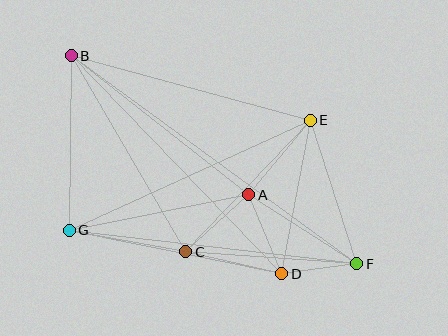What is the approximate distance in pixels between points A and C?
The distance between A and C is approximately 85 pixels.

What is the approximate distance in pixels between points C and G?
The distance between C and G is approximately 118 pixels.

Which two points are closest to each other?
Points D and F are closest to each other.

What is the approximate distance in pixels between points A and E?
The distance between A and E is approximately 97 pixels.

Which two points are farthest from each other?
Points B and F are farthest from each other.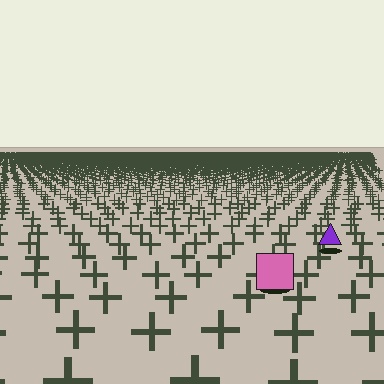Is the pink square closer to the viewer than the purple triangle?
Yes. The pink square is closer — you can tell from the texture gradient: the ground texture is coarser near it.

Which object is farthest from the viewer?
The purple triangle is farthest from the viewer. It appears smaller and the ground texture around it is denser.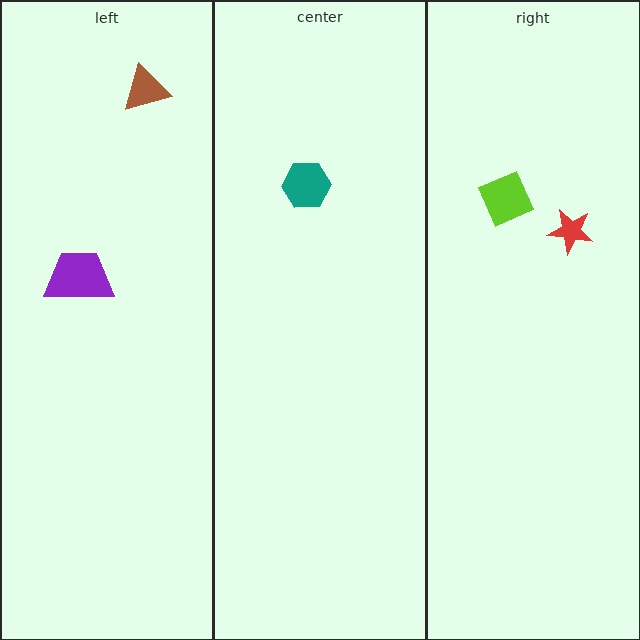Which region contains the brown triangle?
The left region.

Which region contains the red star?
The right region.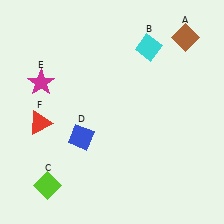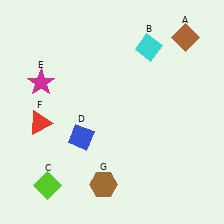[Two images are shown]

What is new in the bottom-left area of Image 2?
A brown hexagon (G) was added in the bottom-left area of Image 2.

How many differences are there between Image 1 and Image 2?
There is 1 difference between the two images.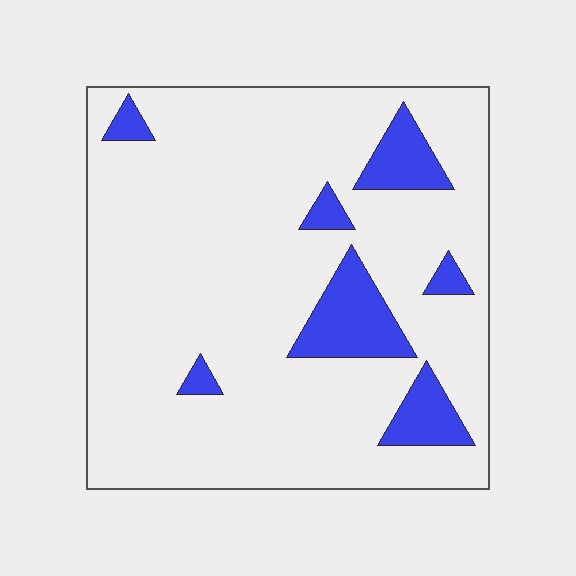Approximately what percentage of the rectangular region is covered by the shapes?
Approximately 15%.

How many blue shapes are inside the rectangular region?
7.